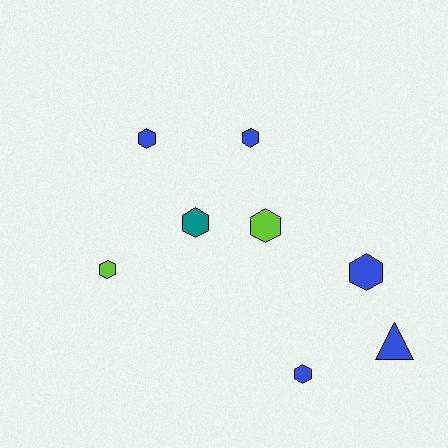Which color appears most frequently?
Blue, with 5 objects.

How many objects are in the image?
There are 8 objects.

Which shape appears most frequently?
Hexagon, with 7 objects.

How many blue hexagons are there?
There are 4 blue hexagons.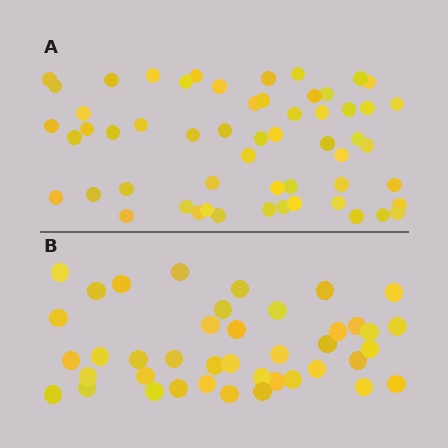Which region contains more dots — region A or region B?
Region A (the top region) has more dots.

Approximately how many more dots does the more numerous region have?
Region A has approximately 15 more dots than region B.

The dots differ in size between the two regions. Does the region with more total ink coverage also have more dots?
No. Region B has more total ink coverage because its dots are larger, but region A actually contains more individual dots. Total area can be misleading — the number of items is what matters here.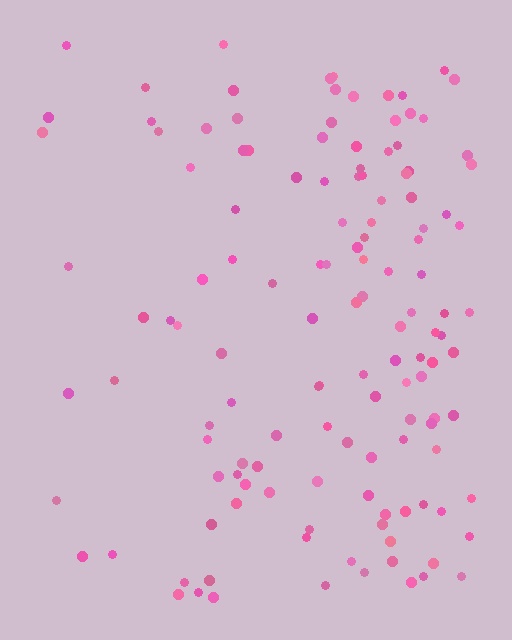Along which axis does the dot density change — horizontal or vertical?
Horizontal.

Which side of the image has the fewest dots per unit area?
The left.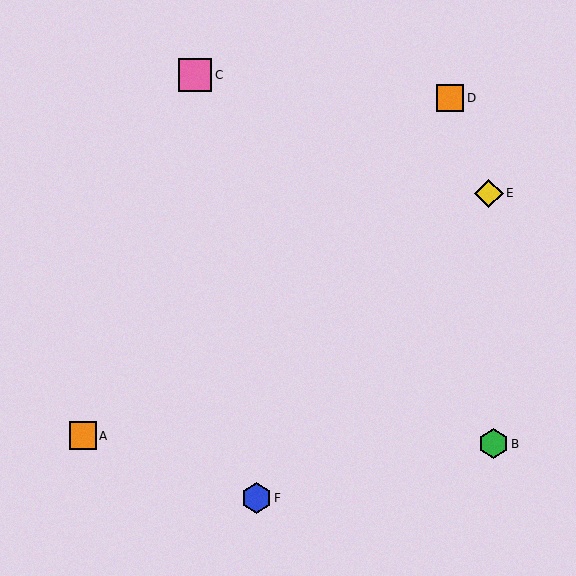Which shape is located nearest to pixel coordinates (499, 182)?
The yellow diamond (labeled E) at (489, 193) is nearest to that location.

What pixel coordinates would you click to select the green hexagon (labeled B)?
Click at (493, 444) to select the green hexagon B.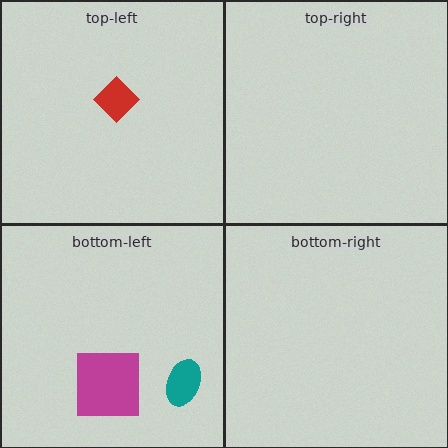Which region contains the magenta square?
The bottom-left region.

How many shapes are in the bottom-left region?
2.